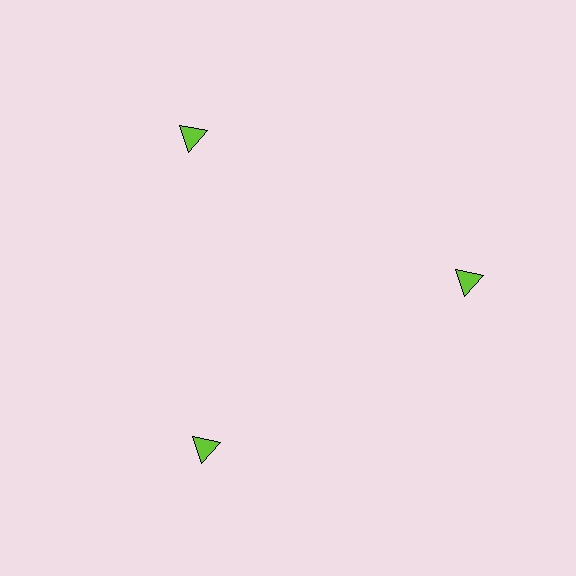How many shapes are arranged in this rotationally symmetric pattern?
There are 3 shapes, arranged in 3 groups of 1.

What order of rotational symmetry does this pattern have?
This pattern has 3-fold rotational symmetry.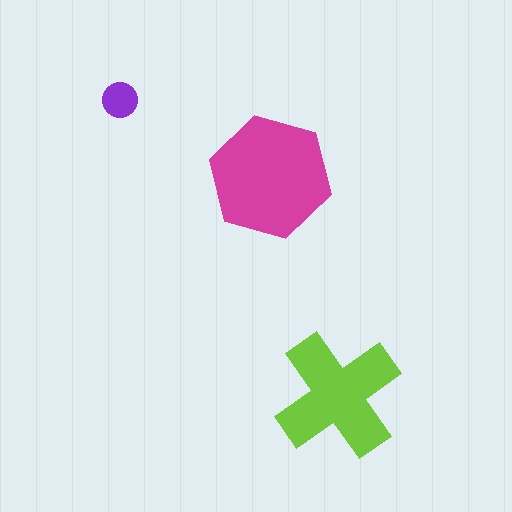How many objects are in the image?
There are 3 objects in the image.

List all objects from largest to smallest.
The magenta hexagon, the lime cross, the purple circle.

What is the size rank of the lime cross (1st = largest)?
2nd.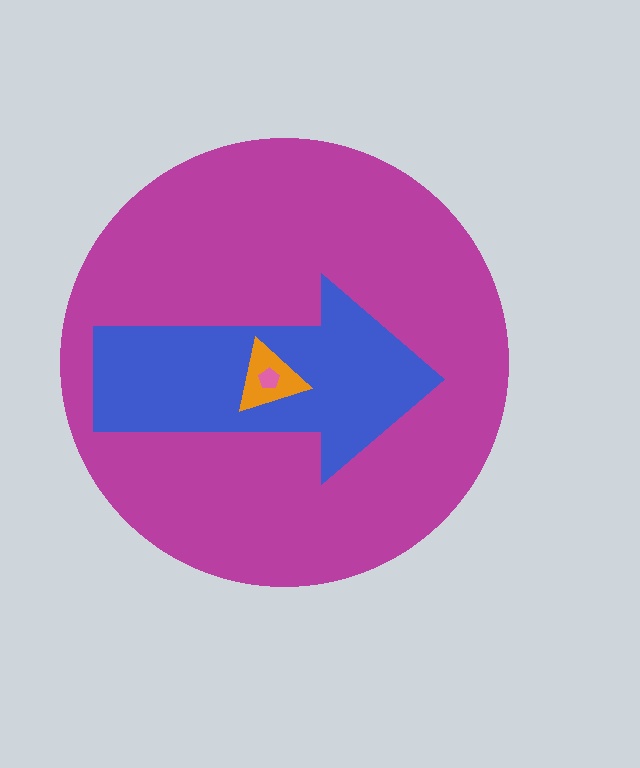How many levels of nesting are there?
4.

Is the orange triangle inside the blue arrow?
Yes.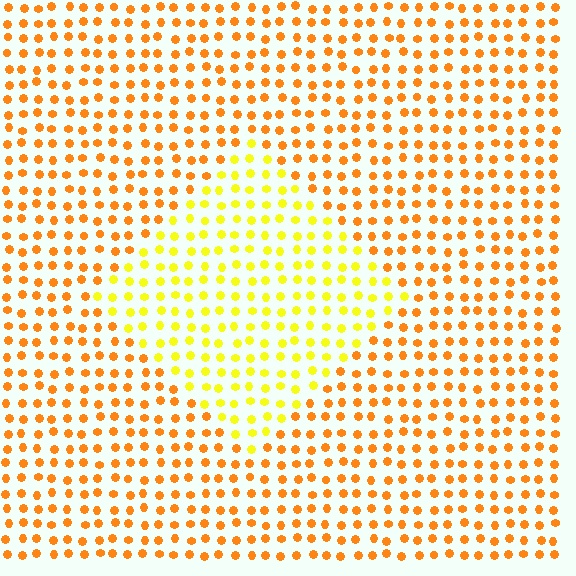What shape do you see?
I see a diamond.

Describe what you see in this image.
The image is filled with small orange elements in a uniform arrangement. A diamond-shaped region is visible where the elements are tinted to a slightly different hue, forming a subtle color boundary.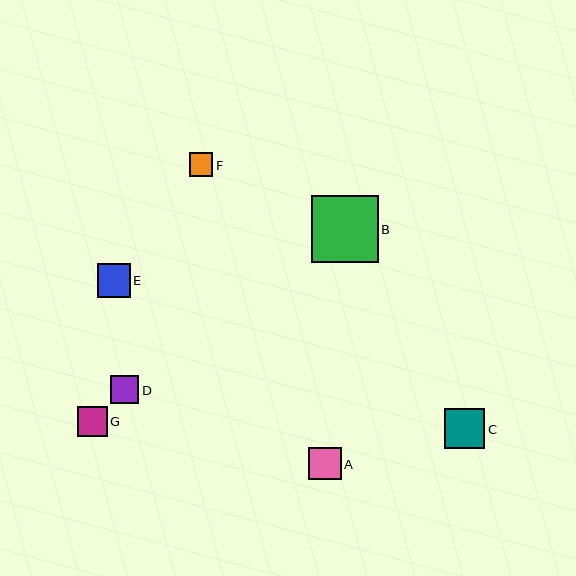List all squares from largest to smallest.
From largest to smallest: B, C, E, A, G, D, F.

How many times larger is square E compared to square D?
Square E is approximately 1.2 times the size of square D.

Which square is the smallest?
Square F is the smallest with a size of approximately 23 pixels.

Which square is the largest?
Square B is the largest with a size of approximately 67 pixels.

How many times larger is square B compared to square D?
Square B is approximately 2.4 times the size of square D.